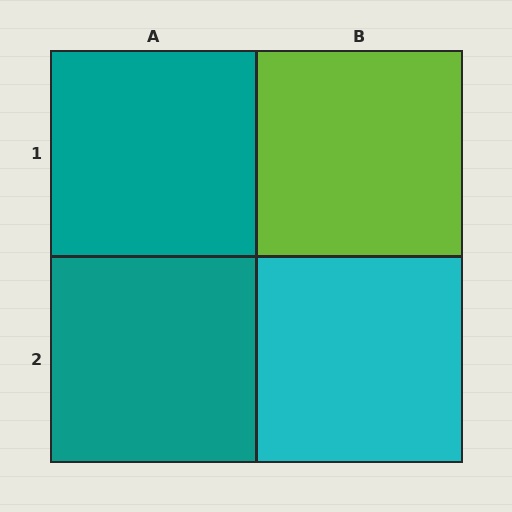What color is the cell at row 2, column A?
Teal.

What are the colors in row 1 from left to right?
Teal, lime.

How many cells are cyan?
1 cell is cyan.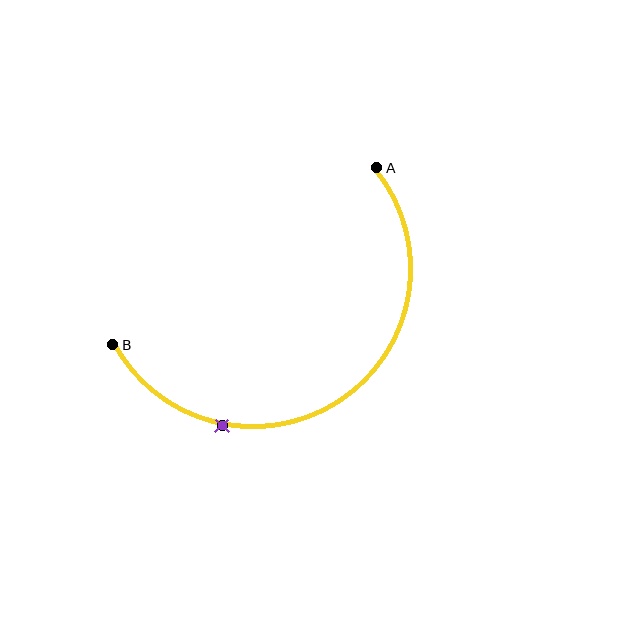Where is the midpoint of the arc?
The arc midpoint is the point on the curve farthest from the straight line joining A and B. It sits below and to the right of that line.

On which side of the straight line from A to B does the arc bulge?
The arc bulges below and to the right of the straight line connecting A and B.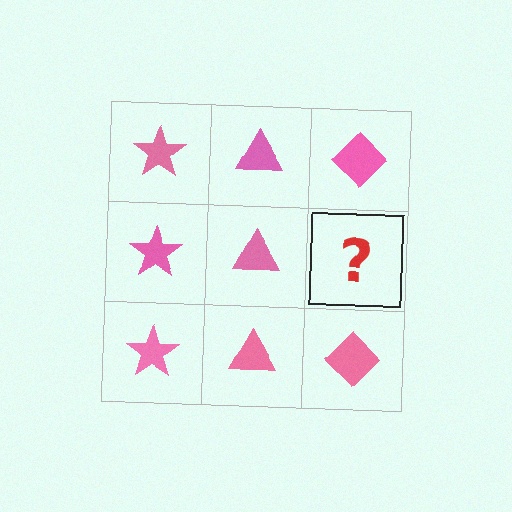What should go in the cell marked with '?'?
The missing cell should contain a pink diamond.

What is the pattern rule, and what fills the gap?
The rule is that each column has a consistent shape. The gap should be filled with a pink diamond.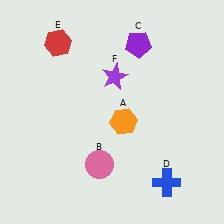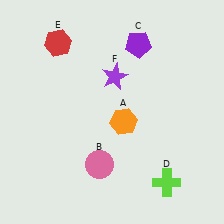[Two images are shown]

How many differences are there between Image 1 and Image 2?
There is 1 difference between the two images.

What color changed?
The cross (D) changed from blue in Image 1 to lime in Image 2.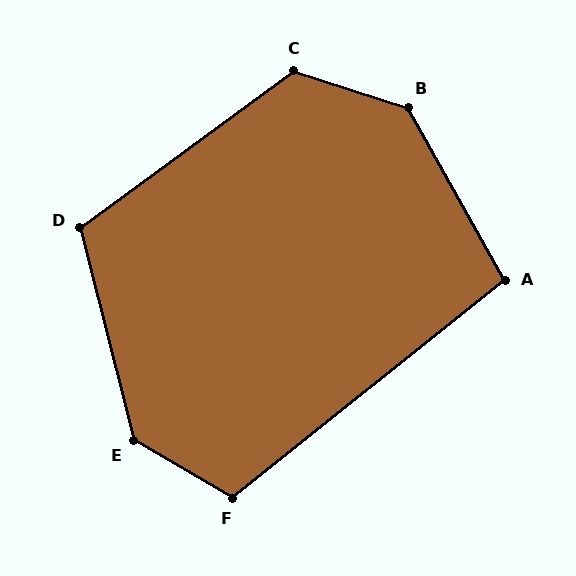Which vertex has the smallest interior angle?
A, at approximately 100 degrees.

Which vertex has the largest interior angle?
B, at approximately 137 degrees.